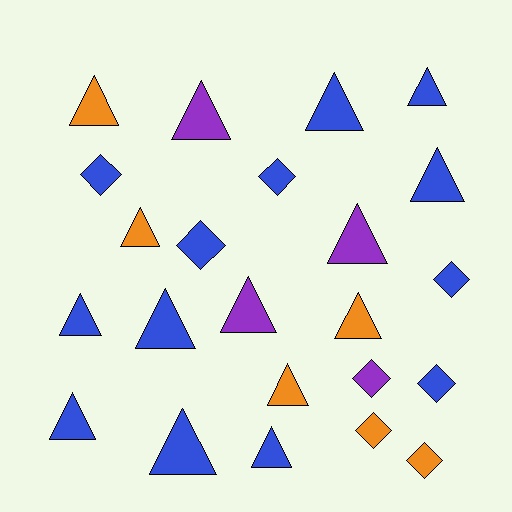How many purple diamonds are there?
There is 1 purple diamond.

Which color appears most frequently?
Blue, with 13 objects.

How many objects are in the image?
There are 23 objects.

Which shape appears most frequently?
Triangle, with 15 objects.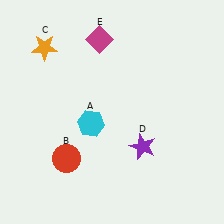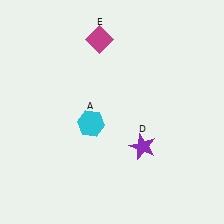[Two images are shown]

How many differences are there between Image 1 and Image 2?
There are 2 differences between the two images.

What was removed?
The red circle (B), the orange star (C) were removed in Image 2.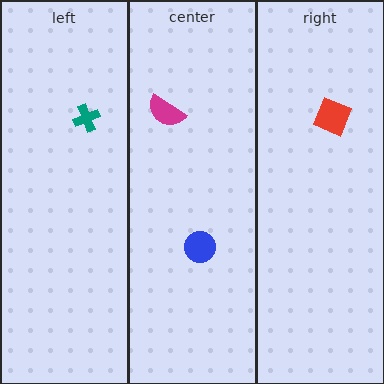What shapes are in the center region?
The blue circle, the magenta semicircle.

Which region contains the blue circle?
The center region.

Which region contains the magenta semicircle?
The center region.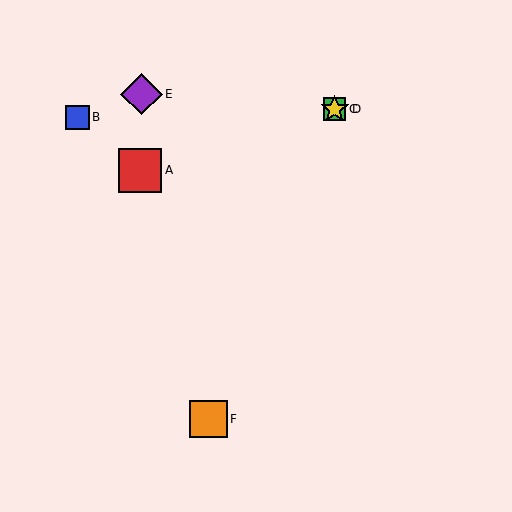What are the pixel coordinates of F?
Object F is at (209, 419).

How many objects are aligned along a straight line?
3 objects (C, D, F) are aligned along a straight line.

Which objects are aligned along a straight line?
Objects C, D, F are aligned along a straight line.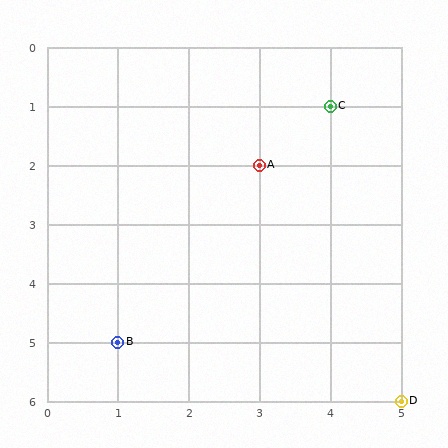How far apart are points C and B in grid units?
Points C and B are 3 columns and 4 rows apart (about 5.0 grid units diagonally).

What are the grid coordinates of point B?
Point B is at grid coordinates (1, 5).